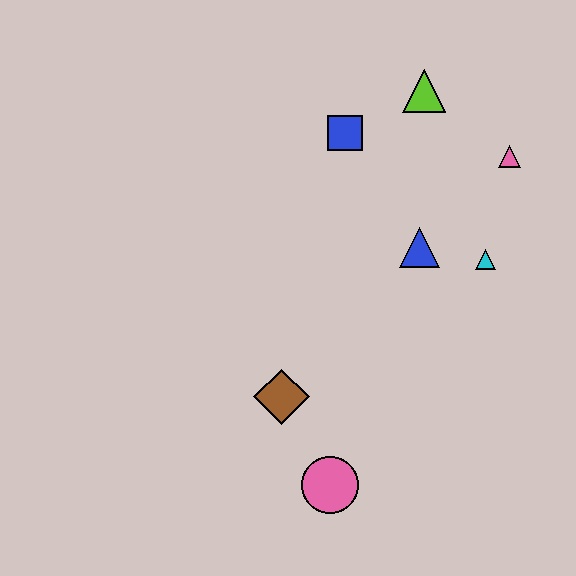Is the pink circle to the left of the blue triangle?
Yes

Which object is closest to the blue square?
The lime triangle is closest to the blue square.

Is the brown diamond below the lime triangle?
Yes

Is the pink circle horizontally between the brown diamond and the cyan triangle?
Yes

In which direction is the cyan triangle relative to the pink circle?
The cyan triangle is above the pink circle.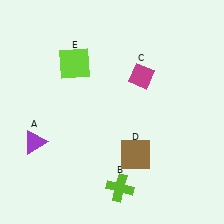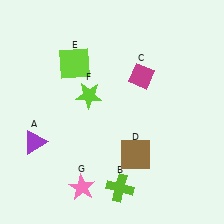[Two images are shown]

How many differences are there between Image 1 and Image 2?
There are 2 differences between the two images.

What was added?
A lime star (F), a pink star (G) were added in Image 2.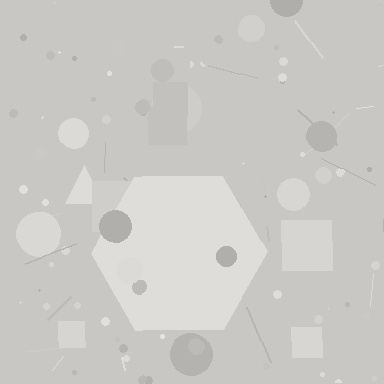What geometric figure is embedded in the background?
A hexagon is embedded in the background.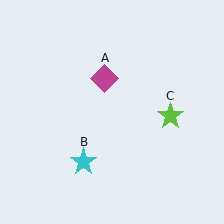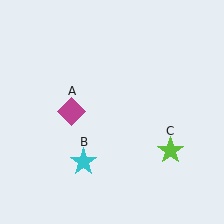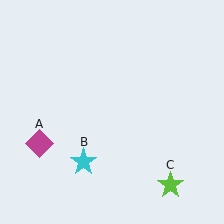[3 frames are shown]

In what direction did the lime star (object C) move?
The lime star (object C) moved down.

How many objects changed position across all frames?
2 objects changed position: magenta diamond (object A), lime star (object C).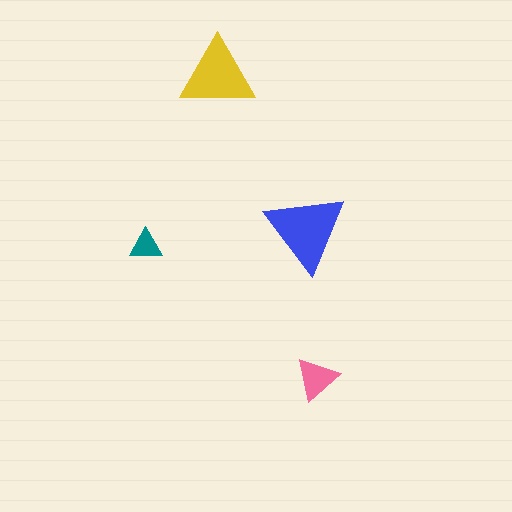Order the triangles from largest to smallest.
the blue one, the yellow one, the pink one, the teal one.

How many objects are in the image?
There are 4 objects in the image.